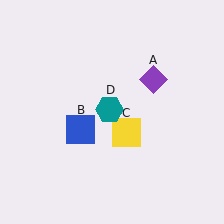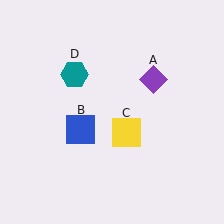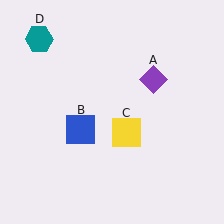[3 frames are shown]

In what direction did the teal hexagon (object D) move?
The teal hexagon (object D) moved up and to the left.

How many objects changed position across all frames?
1 object changed position: teal hexagon (object D).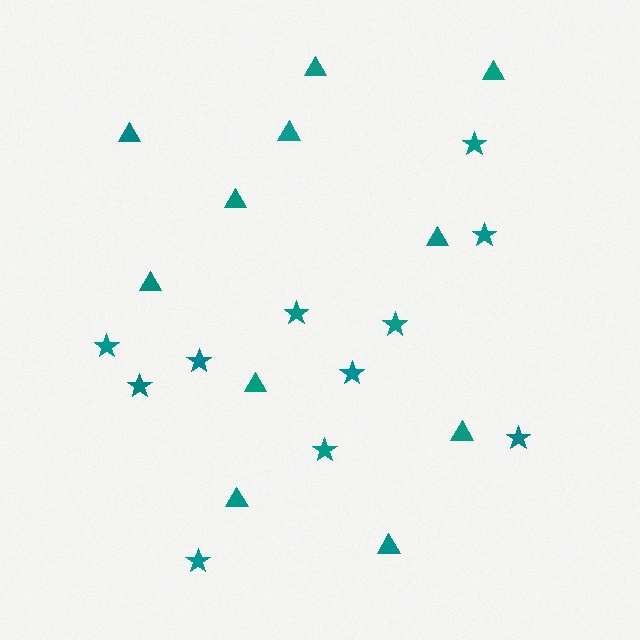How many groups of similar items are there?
There are 2 groups: one group of triangles (11) and one group of stars (11).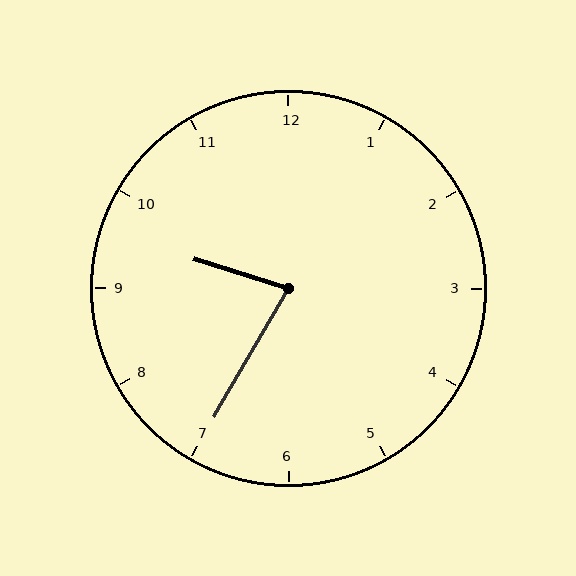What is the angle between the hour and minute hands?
Approximately 78 degrees.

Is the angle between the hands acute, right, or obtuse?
It is acute.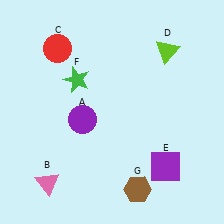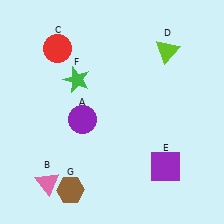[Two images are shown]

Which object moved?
The brown hexagon (G) moved left.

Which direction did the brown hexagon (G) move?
The brown hexagon (G) moved left.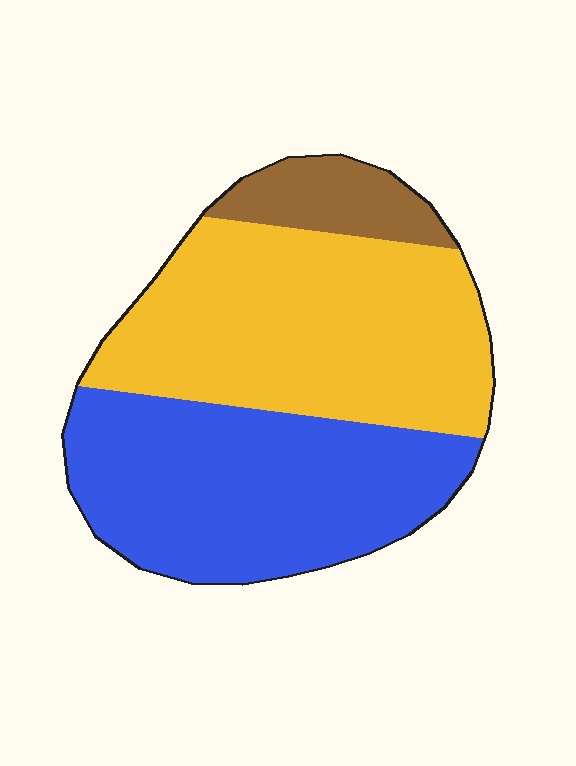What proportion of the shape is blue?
Blue covers roughly 45% of the shape.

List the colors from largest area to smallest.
From largest to smallest: yellow, blue, brown.